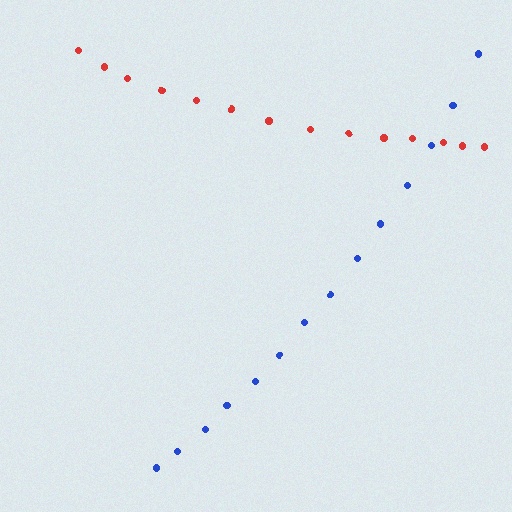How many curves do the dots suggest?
There are 2 distinct paths.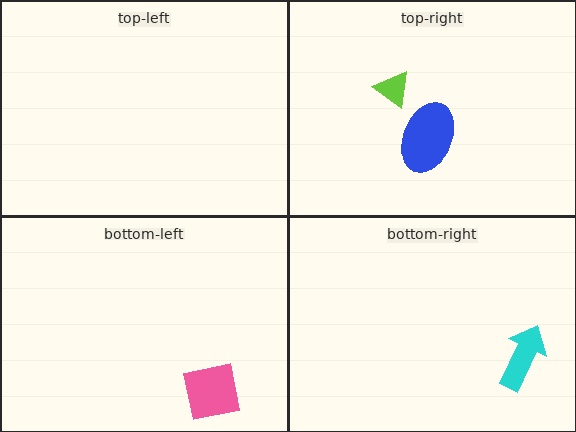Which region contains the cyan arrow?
The bottom-right region.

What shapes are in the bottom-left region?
The pink square.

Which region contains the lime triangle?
The top-right region.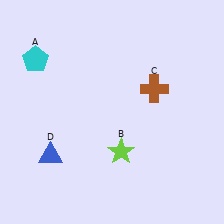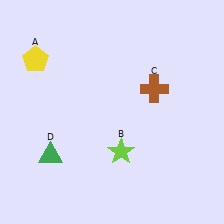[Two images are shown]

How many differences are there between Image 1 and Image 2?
There are 2 differences between the two images.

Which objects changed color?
A changed from cyan to yellow. D changed from blue to green.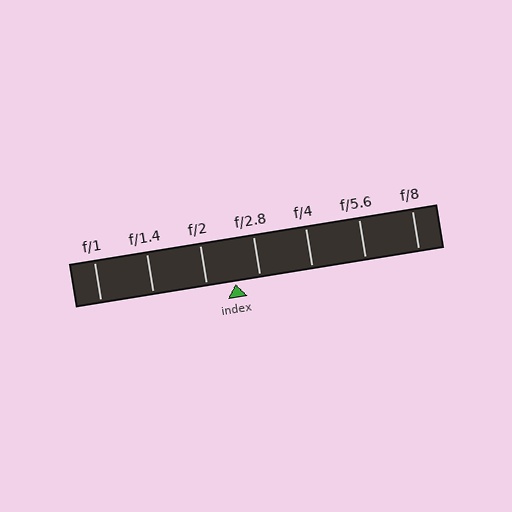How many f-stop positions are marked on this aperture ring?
There are 7 f-stop positions marked.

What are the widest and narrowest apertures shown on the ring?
The widest aperture shown is f/1 and the narrowest is f/8.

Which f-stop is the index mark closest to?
The index mark is closest to f/2.8.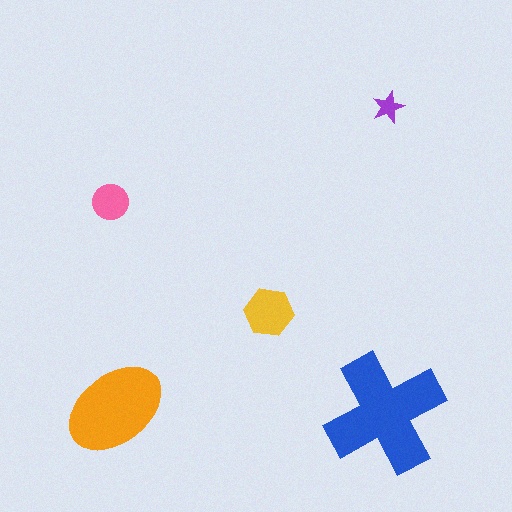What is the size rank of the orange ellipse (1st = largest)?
2nd.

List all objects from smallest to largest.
The purple star, the pink circle, the yellow hexagon, the orange ellipse, the blue cross.